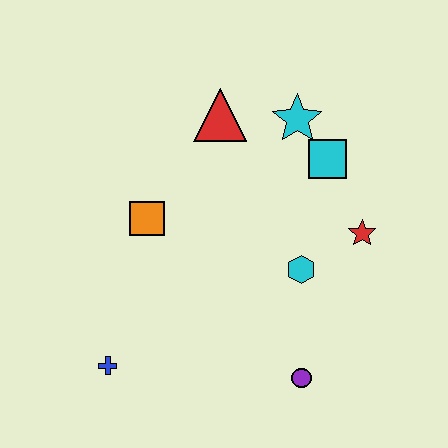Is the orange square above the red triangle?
No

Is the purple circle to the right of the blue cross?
Yes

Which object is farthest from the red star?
The blue cross is farthest from the red star.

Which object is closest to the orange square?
The red triangle is closest to the orange square.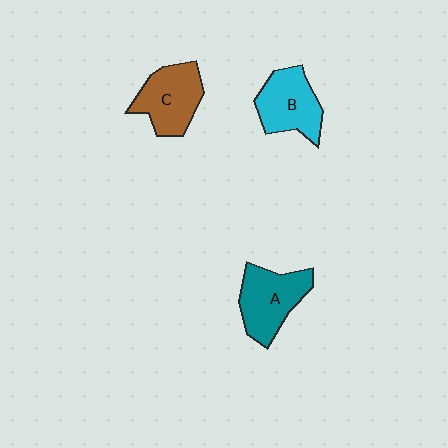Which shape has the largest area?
Shape A (teal).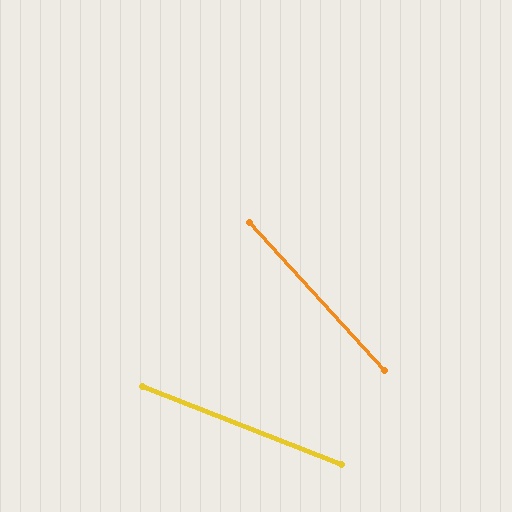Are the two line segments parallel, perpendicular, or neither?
Neither parallel nor perpendicular — they differ by about 26°.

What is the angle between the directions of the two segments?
Approximately 26 degrees.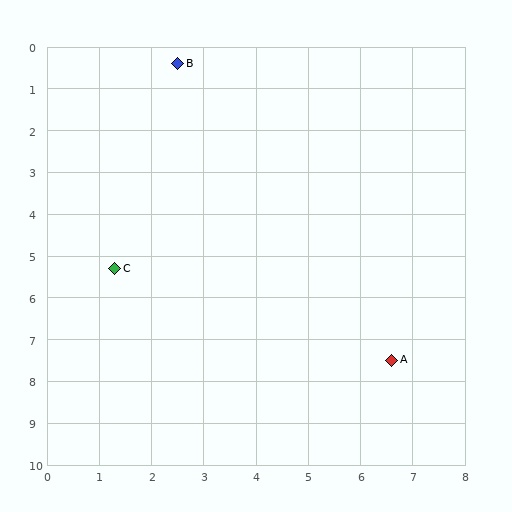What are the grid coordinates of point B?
Point B is at approximately (2.5, 0.4).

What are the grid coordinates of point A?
Point A is at approximately (6.6, 7.5).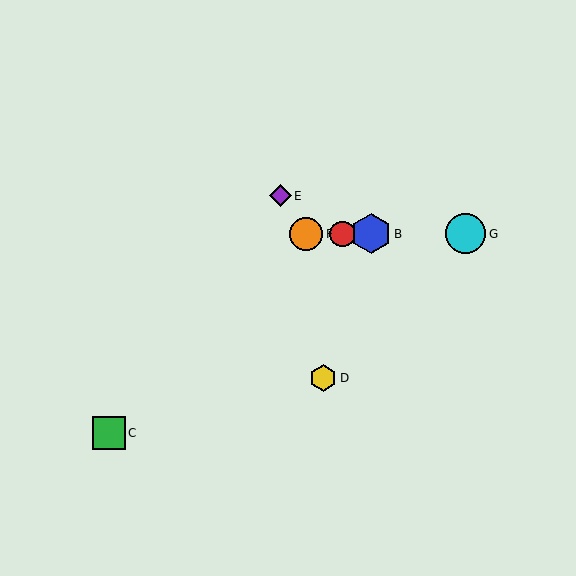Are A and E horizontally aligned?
No, A is at y≈234 and E is at y≈196.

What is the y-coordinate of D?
Object D is at y≈378.